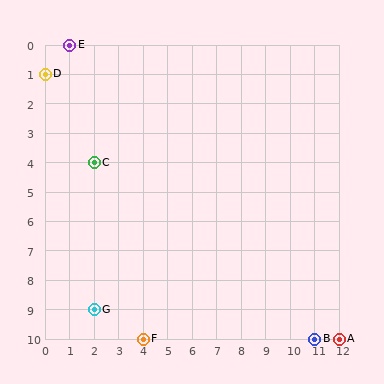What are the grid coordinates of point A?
Point A is at grid coordinates (12, 10).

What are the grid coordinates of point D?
Point D is at grid coordinates (0, 1).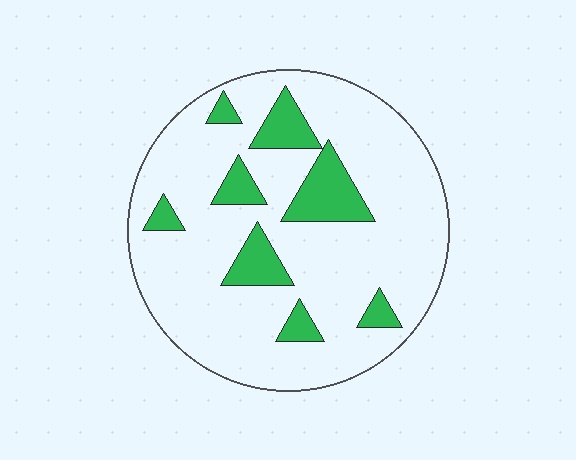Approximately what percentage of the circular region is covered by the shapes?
Approximately 15%.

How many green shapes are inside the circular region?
8.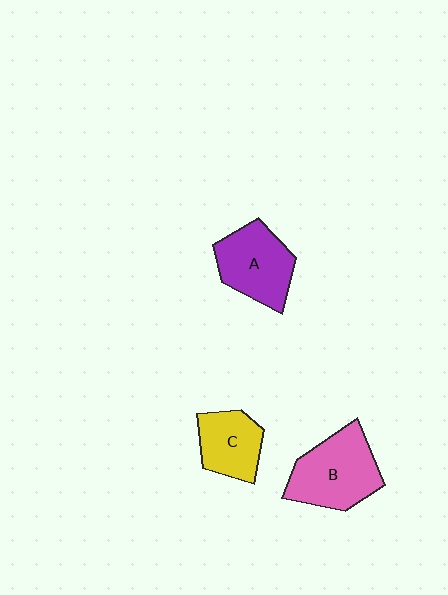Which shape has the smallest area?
Shape C (yellow).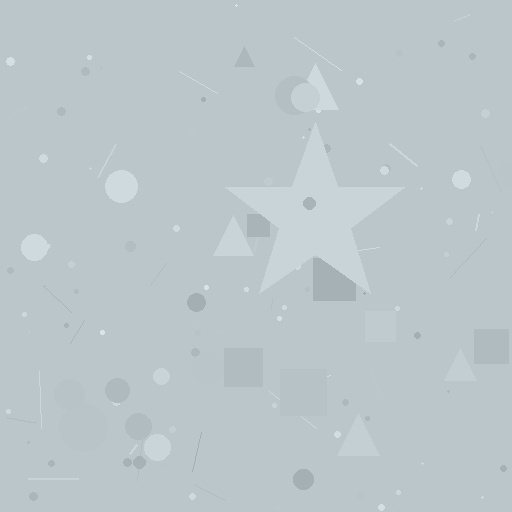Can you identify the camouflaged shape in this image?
The camouflaged shape is a star.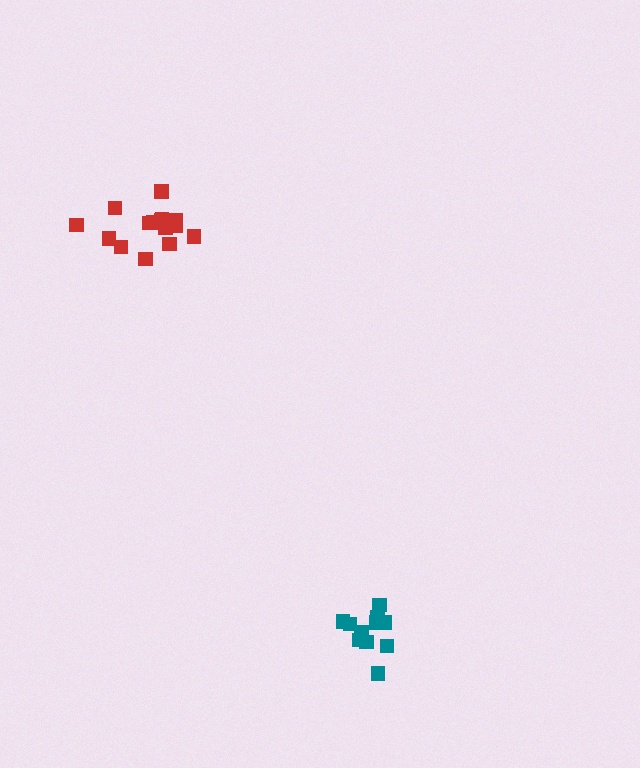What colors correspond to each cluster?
The clusters are colored: red, teal.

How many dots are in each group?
Group 1: 15 dots, Group 2: 11 dots (26 total).